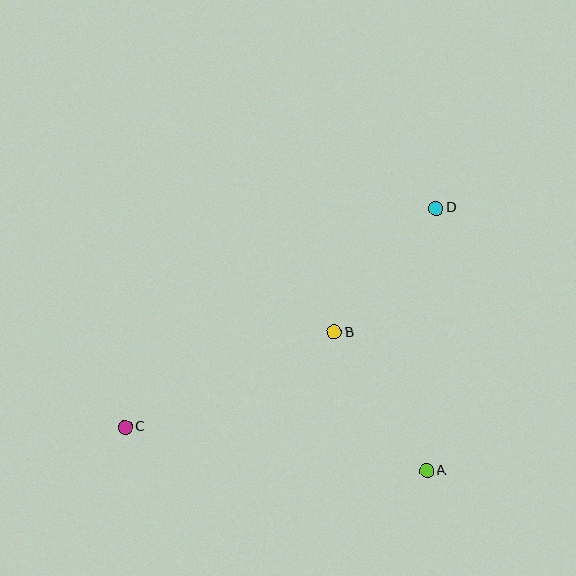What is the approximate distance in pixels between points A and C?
The distance between A and C is approximately 305 pixels.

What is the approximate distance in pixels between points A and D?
The distance between A and D is approximately 262 pixels.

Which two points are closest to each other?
Points B and D are closest to each other.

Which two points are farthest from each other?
Points C and D are farthest from each other.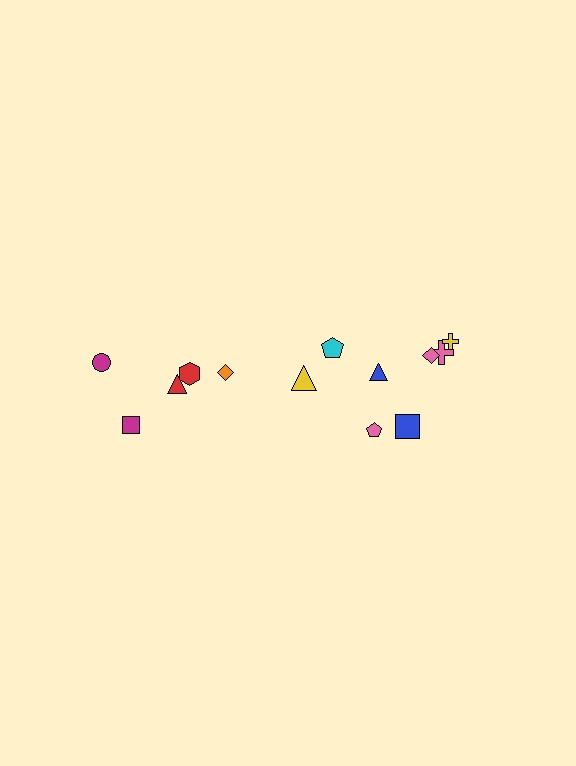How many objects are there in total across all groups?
There are 13 objects.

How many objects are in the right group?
There are 8 objects.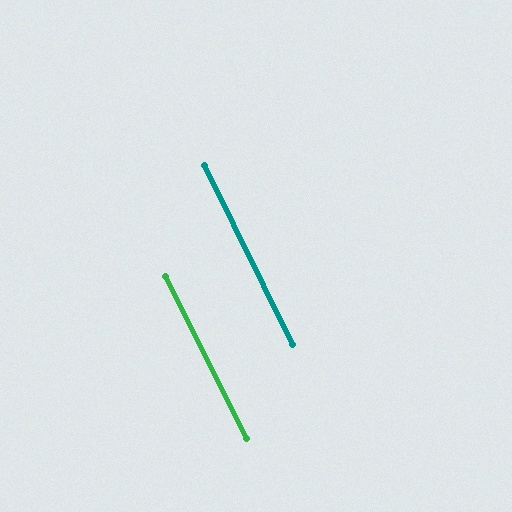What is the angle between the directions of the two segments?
Approximately 0 degrees.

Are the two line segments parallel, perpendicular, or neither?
Parallel — their directions differ by only 0.4°.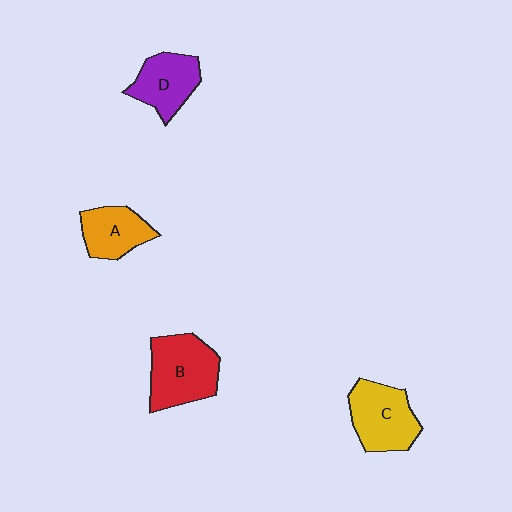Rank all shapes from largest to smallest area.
From largest to smallest: B (red), C (yellow), D (purple), A (orange).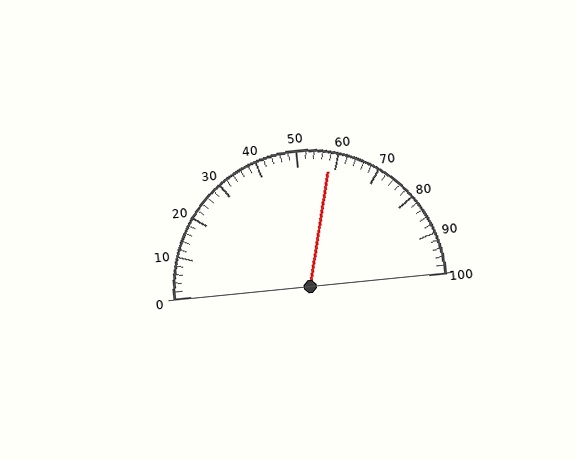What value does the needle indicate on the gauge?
The needle indicates approximately 58.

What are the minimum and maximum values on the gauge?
The gauge ranges from 0 to 100.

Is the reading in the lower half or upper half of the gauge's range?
The reading is in the upper half of the range (0 to 100).